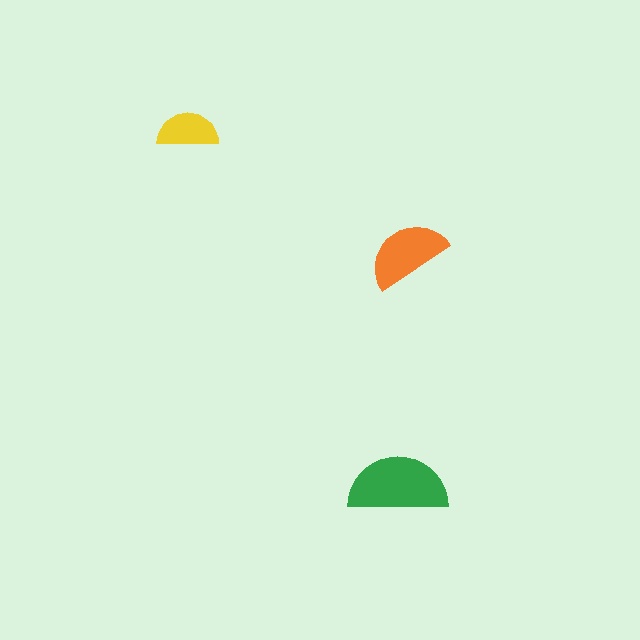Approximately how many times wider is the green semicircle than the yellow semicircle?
About 1.5 times wider.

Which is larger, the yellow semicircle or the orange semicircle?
The orange one.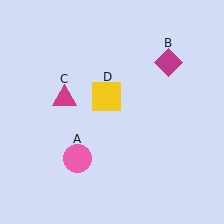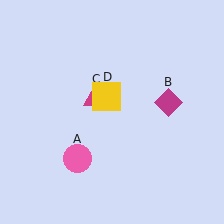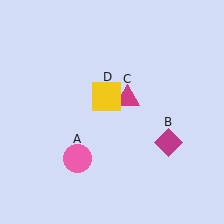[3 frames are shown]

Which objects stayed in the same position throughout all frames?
Pink circle (object A) and yellow square (object D) remained stationary.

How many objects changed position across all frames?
2 objects changed position: magenta diamond (object B), magenta triangle (object C).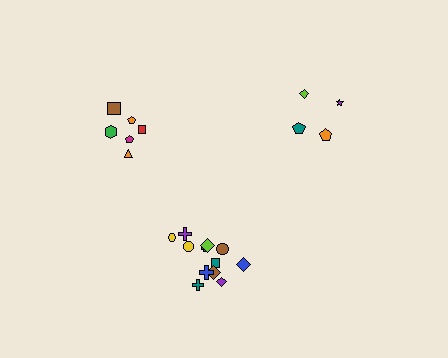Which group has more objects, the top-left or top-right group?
The top-left group.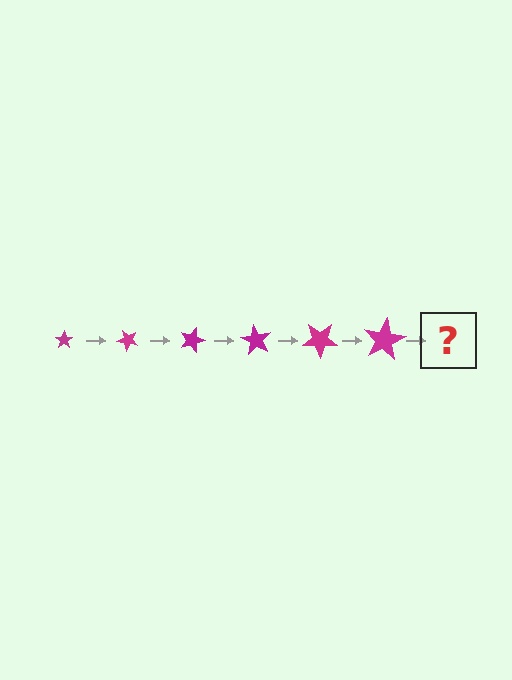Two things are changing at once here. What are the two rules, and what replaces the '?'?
The two rules are that the star grows larger each step and it rotates 45 degrees each step. The '?' should be a star, larger than the previous one and rotated 270 degrees from the start.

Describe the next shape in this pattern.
It should be a star, larger than the previous one and rotated 270 degrees from the start.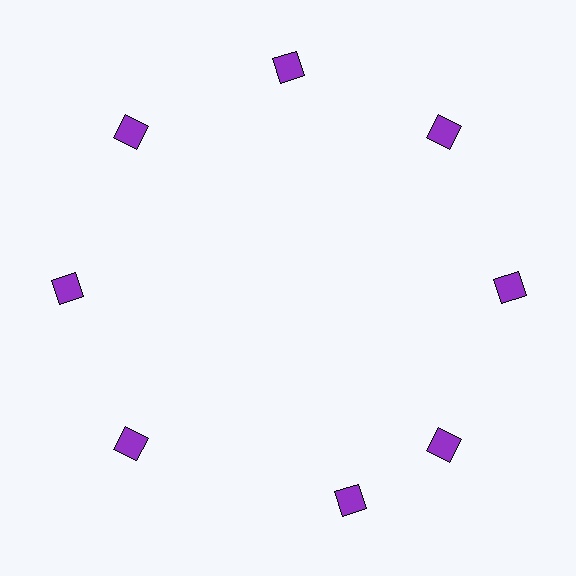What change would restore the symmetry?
The symmetry would be restored by rotating it back into even spacing with its neighbors so that all 8 diamonds sit at equal angles and equal distance from the center.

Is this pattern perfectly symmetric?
No. The 8 purple diamonds are arranged in a ring, but one element near the 6 o'clock position is rotated out of alignment along the ring, breaking the 8-fold rotational symmetry.